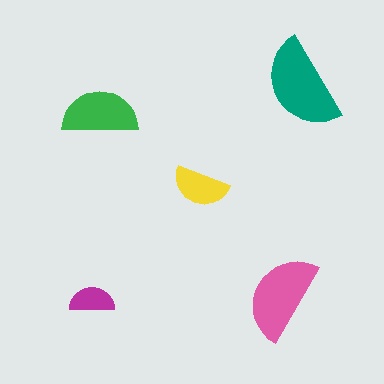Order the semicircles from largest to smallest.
the teal one, the pink one, the green one, the yellow one, the magenta one.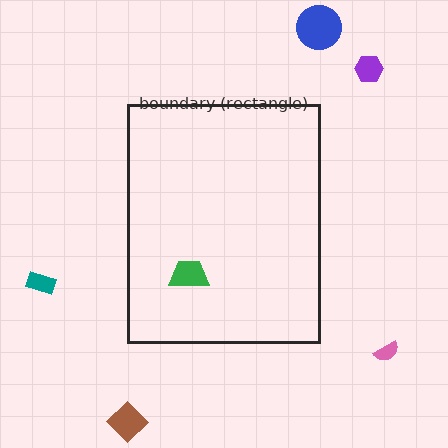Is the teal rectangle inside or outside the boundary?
Outside.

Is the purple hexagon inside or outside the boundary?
Outside.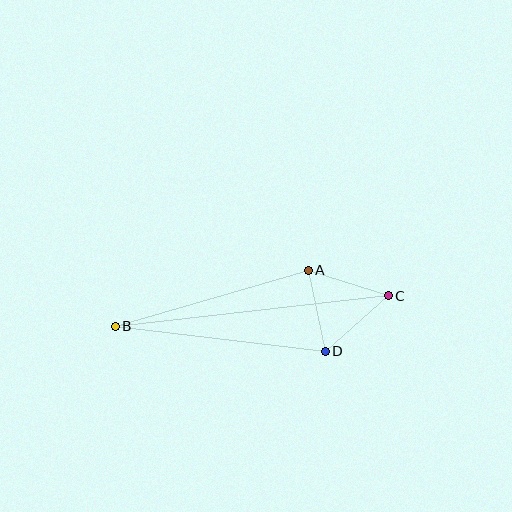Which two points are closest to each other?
Points A and D are closest to each other.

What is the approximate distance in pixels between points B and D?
The distance between B and D is approximately 212 pixels.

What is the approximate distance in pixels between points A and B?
The distance between A and B is approximately 201 pixels.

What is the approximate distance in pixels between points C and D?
The distance between C and D is approximately 84 pixels.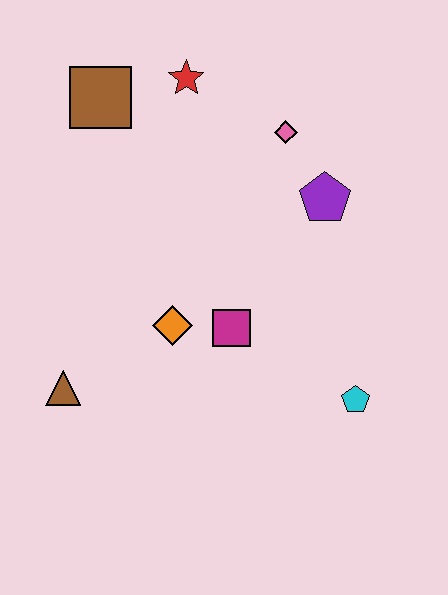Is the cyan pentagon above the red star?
No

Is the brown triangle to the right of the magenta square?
No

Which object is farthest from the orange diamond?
The red star is farthest from the orange diamond.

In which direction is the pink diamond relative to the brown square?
The pink diamond is to the right of the brown square.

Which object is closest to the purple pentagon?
The pink diamond is closest to the purple pentagon.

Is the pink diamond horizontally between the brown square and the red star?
No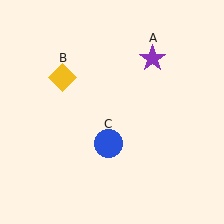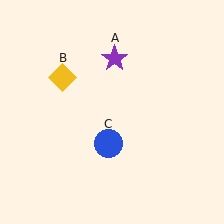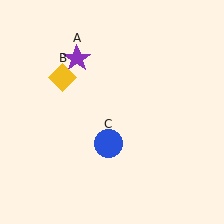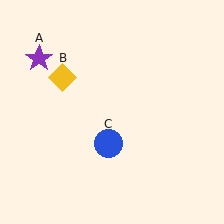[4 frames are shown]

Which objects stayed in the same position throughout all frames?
Yellow diamond (object B) and blue circle (object C) remained stationary.